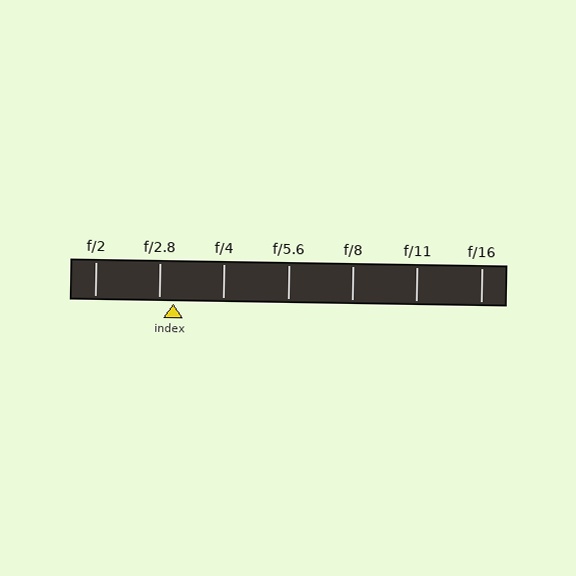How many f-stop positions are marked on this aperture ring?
There are 7 f-stop positions marked.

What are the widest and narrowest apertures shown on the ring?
The widest aperture shown is f/2 and the narrowest is f/16.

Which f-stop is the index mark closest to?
The index mark is closest to f/2.8.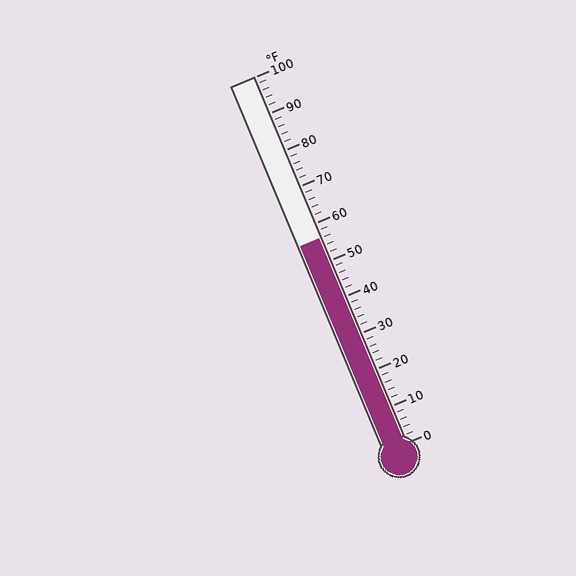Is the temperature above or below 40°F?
The temperature is above 40°F.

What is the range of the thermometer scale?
The thermometer scale ranges from 0°F to 100°F.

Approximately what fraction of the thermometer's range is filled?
The thermometer is filled to approximately 55% of its range.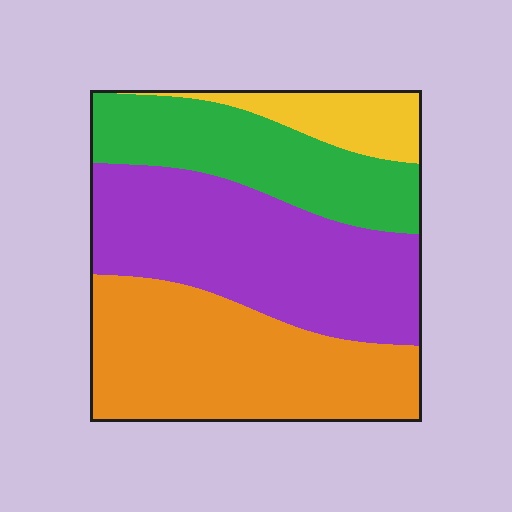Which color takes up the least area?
Yellow, at roughly 10%.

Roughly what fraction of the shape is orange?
Orange covers roughly 35% of the shape.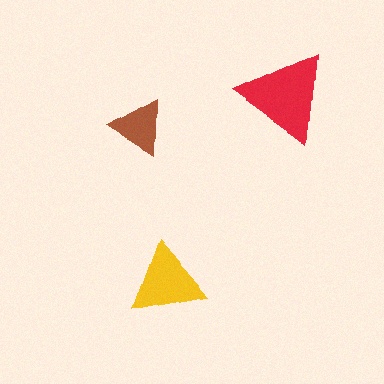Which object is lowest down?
The yellow triangle is bottommost.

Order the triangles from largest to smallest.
the red one, the yellow one, the brown one.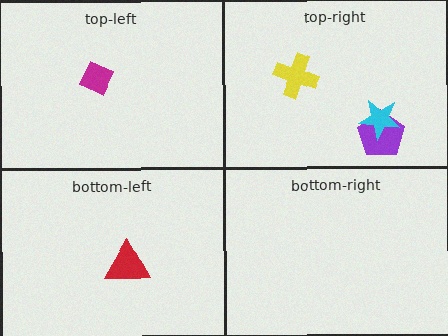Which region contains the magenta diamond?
The top-left region.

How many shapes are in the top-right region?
3.